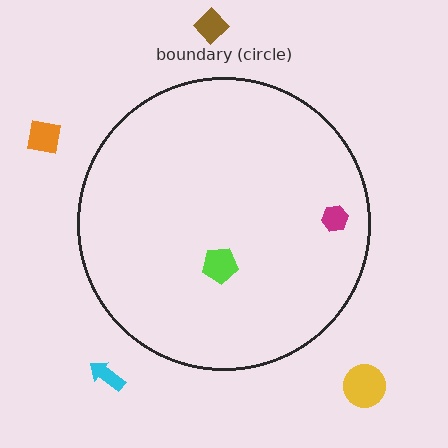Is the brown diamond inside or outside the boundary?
Outside.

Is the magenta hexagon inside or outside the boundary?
Inside.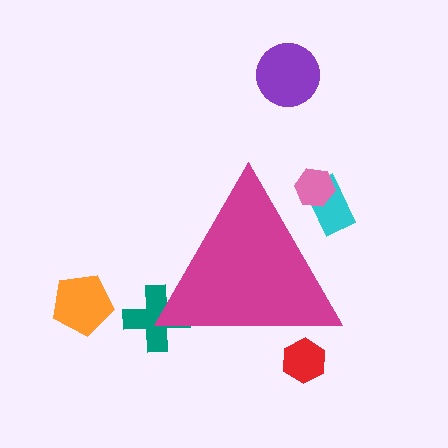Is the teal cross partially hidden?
Yes, the teal cross is partially hidden behind the magenta triangle.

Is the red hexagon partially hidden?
Yes, the red hexagon is partially hidden behind the magenta triangle.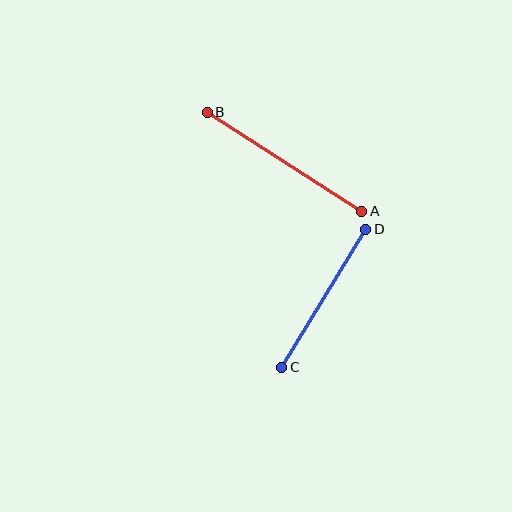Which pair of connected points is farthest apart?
Points A and B are farthest apart.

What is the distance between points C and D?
The distance is approximately 161 pixels.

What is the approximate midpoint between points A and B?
The midpoint is at approximately (285, 162) pixels.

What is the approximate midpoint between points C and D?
The midpoint is at approximately (324, 298) pixels.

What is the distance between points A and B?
The distance is approximately 183 pixels.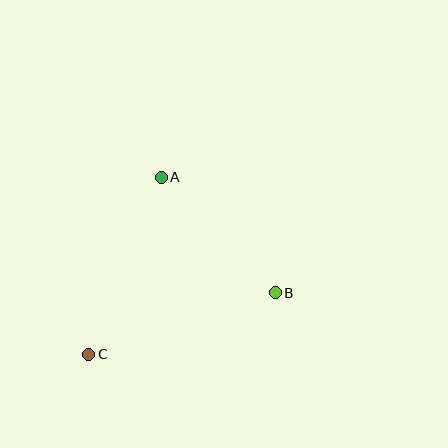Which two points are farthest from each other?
Points B and C are farthest from each other.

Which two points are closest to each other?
Points A and B are closest to each other.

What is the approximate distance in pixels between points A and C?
The distance between A and C is approximately 191 pixels.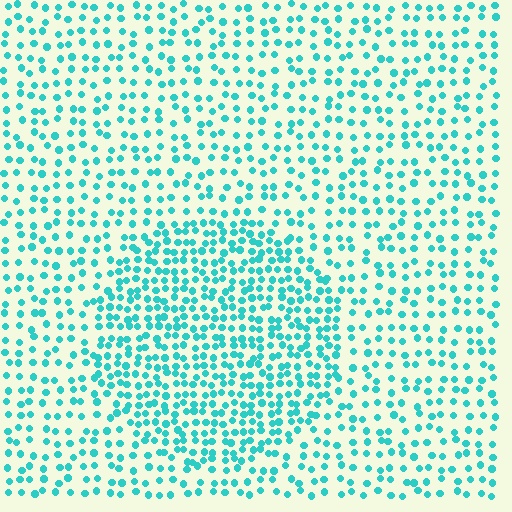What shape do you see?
I see a circle.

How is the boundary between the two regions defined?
The boundary is defined by a change in element density (approximately 1.8x ratio). All elements are the same color, size, and shape.